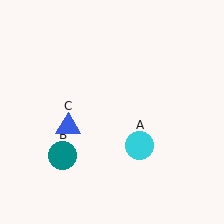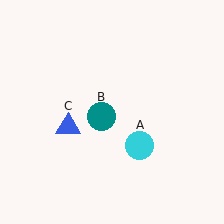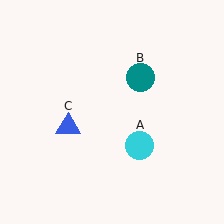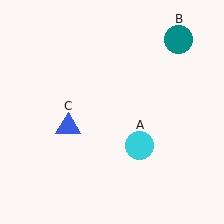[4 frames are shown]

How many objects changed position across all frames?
1 object changed position: teal circle (object B).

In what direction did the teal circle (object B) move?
The teal circle (object B) moved up and to the right.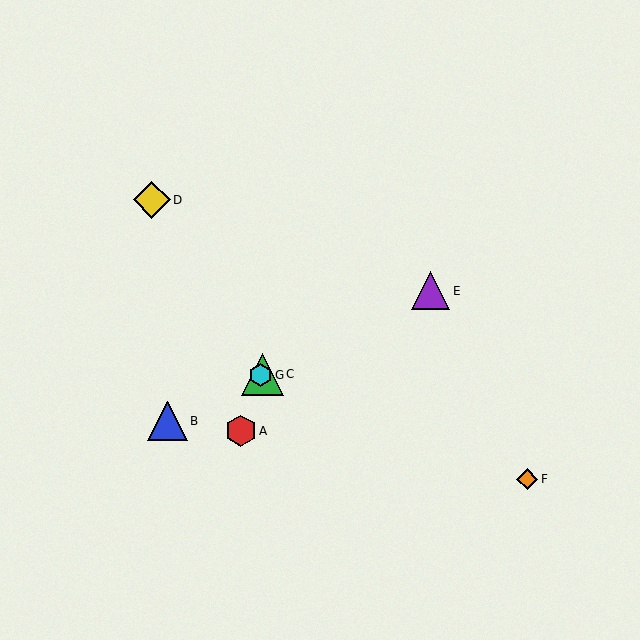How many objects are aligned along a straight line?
4 objects (B, C, E, G) are aligned along a straight line.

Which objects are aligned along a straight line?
Objects B, C, E, G are aligned along a straight line.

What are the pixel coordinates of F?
Object F is at (527, 479).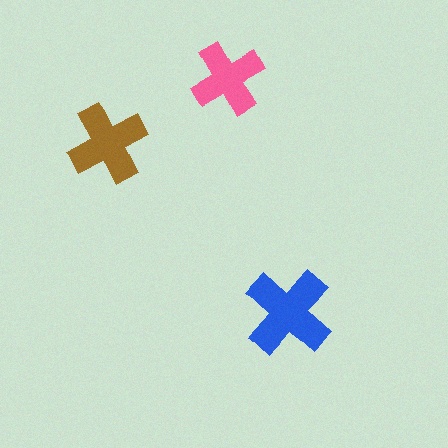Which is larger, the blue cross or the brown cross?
The blue one.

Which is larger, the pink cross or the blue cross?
The blue one.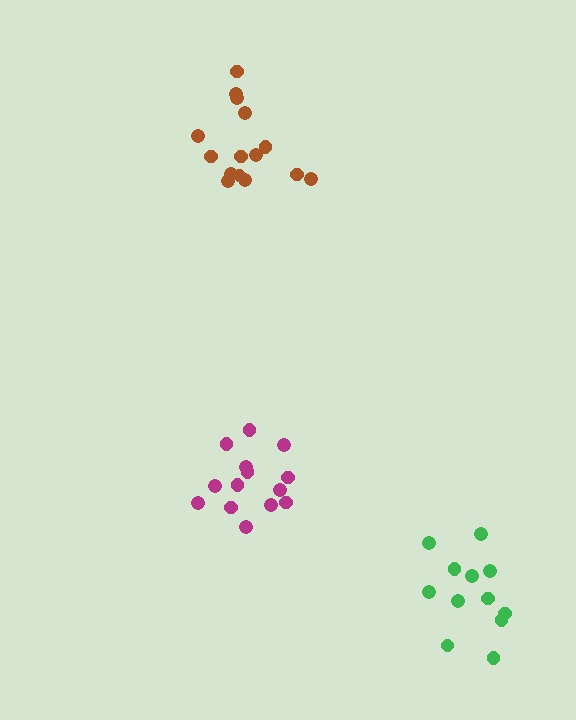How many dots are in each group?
Group 1: 14 dots, Group 2: 15 dots, Group 3: 12 dots (41 total).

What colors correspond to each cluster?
The clusters are colored: magenta, brown, green.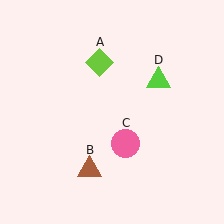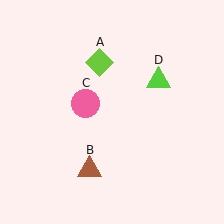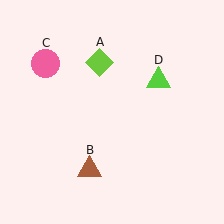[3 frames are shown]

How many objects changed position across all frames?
1 object changed position: pink circle (object C).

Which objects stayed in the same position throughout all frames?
Lime diamond (object A) and brown triangle (object B) and lime triangle (object D) remained stationary.